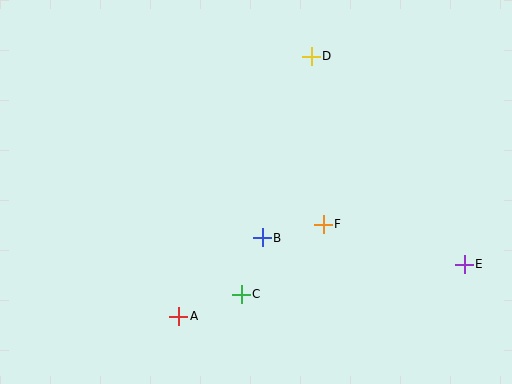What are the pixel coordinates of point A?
Point A is at (179, 316).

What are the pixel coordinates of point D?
Point D is at (311, 56).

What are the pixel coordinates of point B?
Point B is at (262, 238).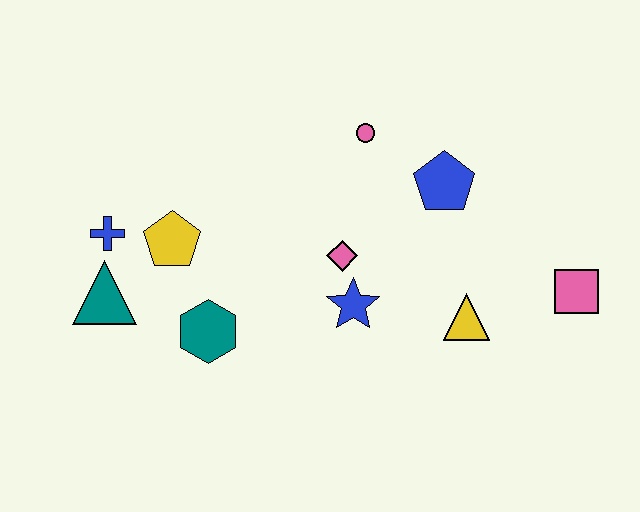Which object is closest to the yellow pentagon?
The blue cross is closest to the yellow pentagon.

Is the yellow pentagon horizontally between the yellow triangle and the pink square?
No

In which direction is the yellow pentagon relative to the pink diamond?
The yellow pentagon is to the left of the pink diamond.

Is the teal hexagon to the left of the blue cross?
No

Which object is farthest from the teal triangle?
The pink square is farthest from the teal triangle.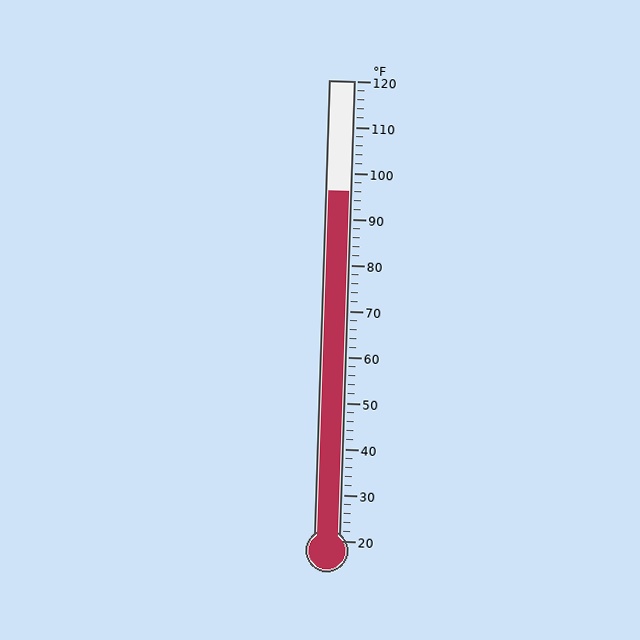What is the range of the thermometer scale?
The thermometer scale ranges from 20°F to 120°F.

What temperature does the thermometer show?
The thermometer shows approximately 96°F.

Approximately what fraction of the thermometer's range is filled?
The thermometer is filled to approximately 75% of its range.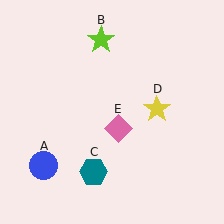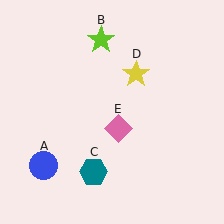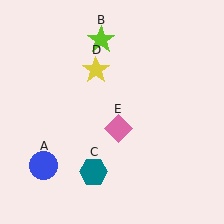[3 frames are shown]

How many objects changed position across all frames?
1 object changed position: yellow star (object D).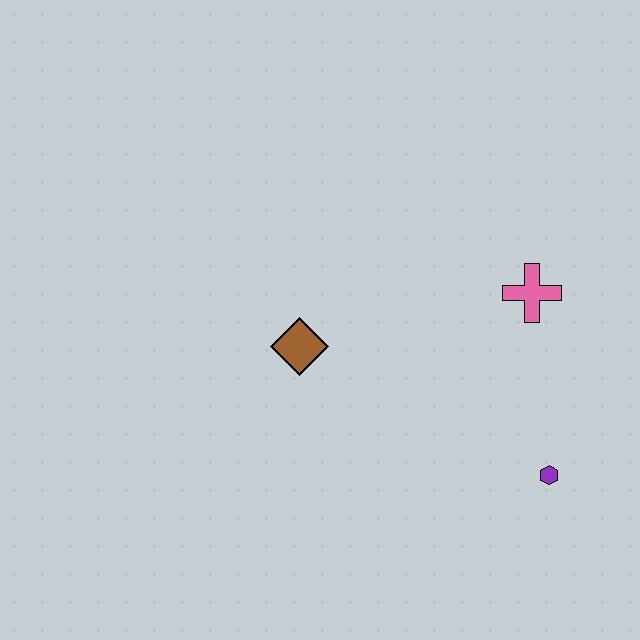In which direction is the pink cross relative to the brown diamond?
The pink cross is to the right of the brown diamond.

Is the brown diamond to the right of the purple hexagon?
No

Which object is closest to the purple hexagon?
The pink cross is closest to the purple hexagon.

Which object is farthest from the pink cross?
The brown diamond is farthest from the pink cross.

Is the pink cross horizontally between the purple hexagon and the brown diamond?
Yes